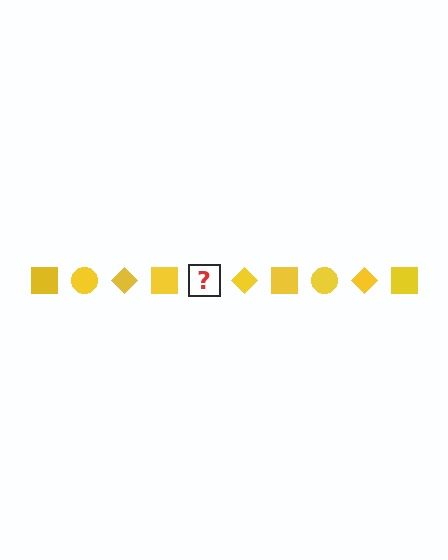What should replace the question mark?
The question mark should be replaced with a yellow circle.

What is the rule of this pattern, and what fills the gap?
The rule is that the pattern cycles through square, circle, diamond shapes in yellow. The gap should be filled with a yellow circle.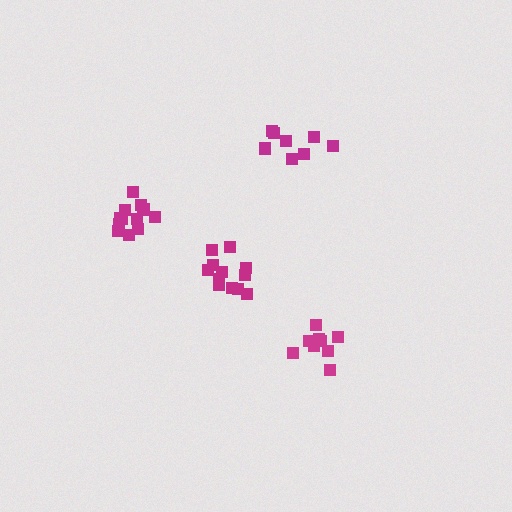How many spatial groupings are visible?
There are 4 spatial groupings.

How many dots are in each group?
Group 1: 13 dots, Group 2: 12 dots, Group 3: 10 dots, Group 4: 8 dots (43 total).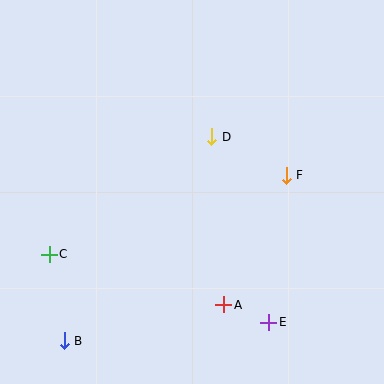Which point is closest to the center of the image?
Point D at (212, 137) is closest to the center.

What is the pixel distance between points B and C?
The distance between B and C is 88 pixels.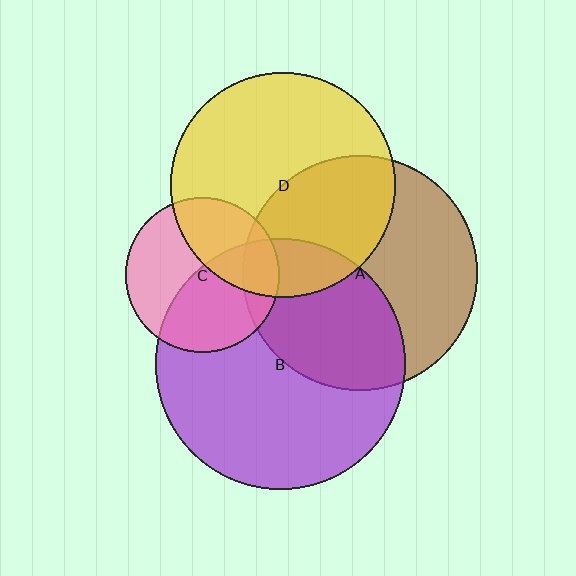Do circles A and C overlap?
Yes.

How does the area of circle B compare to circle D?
Approximately 1.2 times.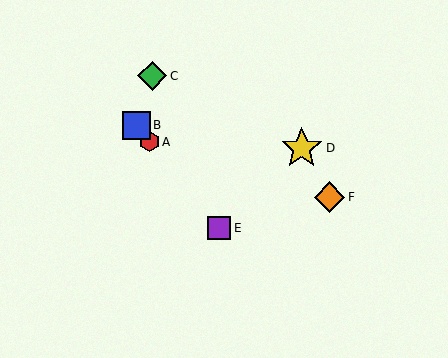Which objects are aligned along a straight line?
Objects A, B, E are aligned along a straight line.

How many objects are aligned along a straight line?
3 objects (A, B, E) are aligned along a straight line.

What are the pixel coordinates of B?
Object B is at (136, 125).